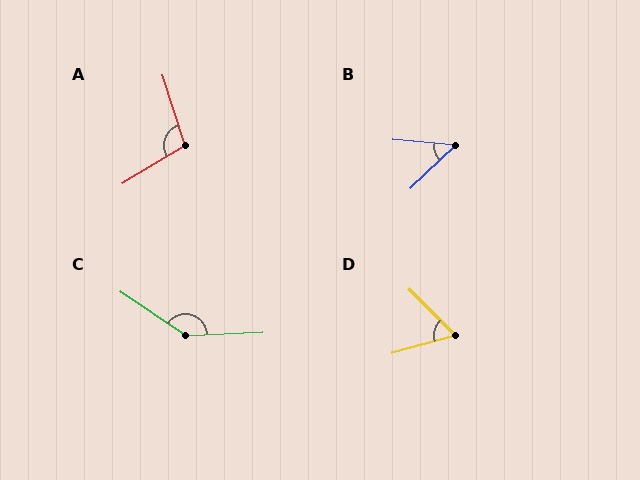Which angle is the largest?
C, at approximately 143 degrees.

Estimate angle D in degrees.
Approximately 61 degrees.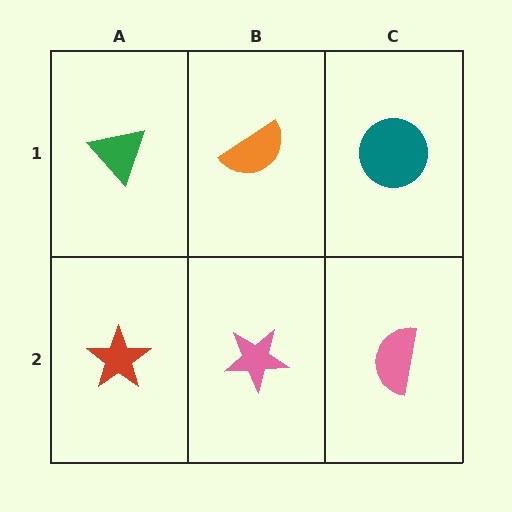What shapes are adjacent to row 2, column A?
A green triangle (row 1, column A), a pink star (row 2, column B).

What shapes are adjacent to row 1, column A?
A red star (row 2, column A), an orange semicircle (row 1, column B).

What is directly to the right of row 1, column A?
An orange semicircle.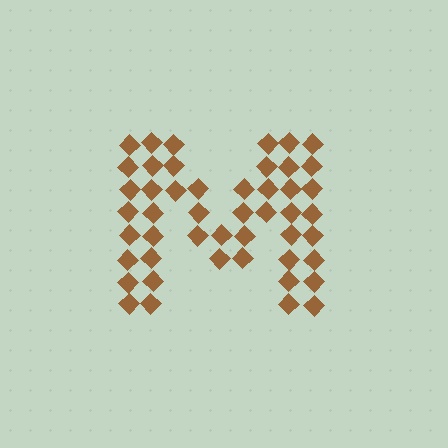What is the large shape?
The large shape is the letter M.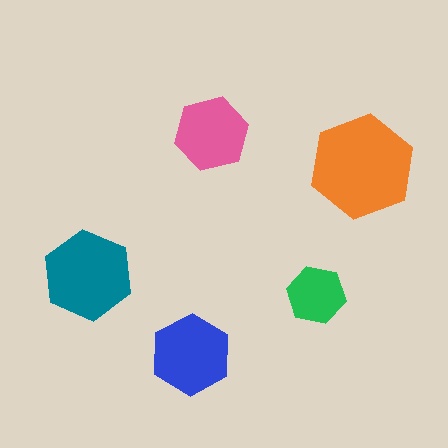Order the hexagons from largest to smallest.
the orange one, the teal one, the blue one, the pink one, the green one.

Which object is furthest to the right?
The orange hexagon is rightmost.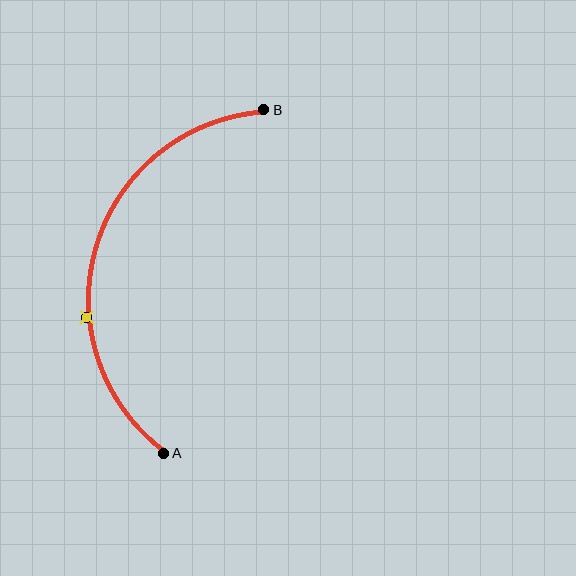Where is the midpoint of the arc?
The arc midpoint is the point on the curve farthest from the straight line joining A and B. It sits to the left of that line.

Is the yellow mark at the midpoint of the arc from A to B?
No. The yellow mark lies on the arc but is closer to endpoint A. The arc midpoint would be at the point on the curve equidistant along the arc from both A and B.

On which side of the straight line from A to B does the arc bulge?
The arc bulges to the left of the straight line connecting A and B.